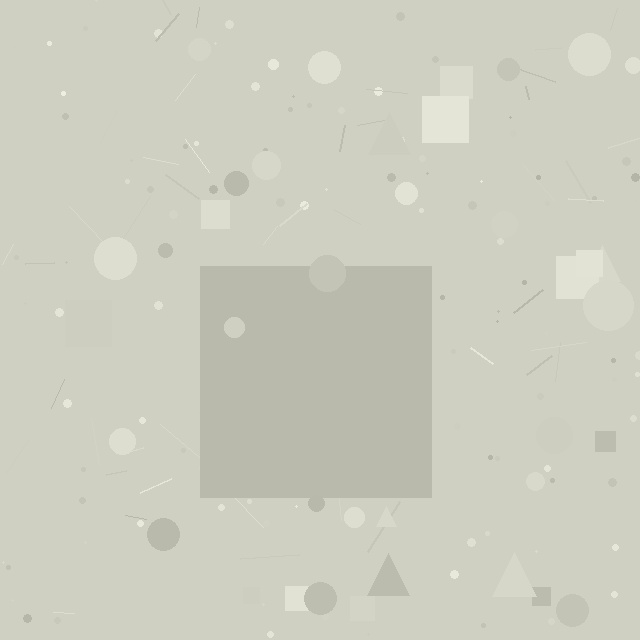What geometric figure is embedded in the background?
A square is embedded in the background.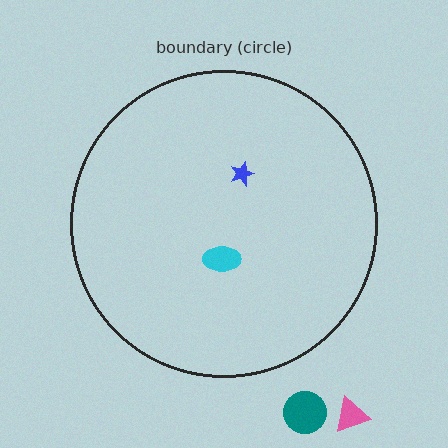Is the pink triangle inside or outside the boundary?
Outside.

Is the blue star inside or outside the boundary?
Inside.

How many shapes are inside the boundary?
2 inside, 2 outside.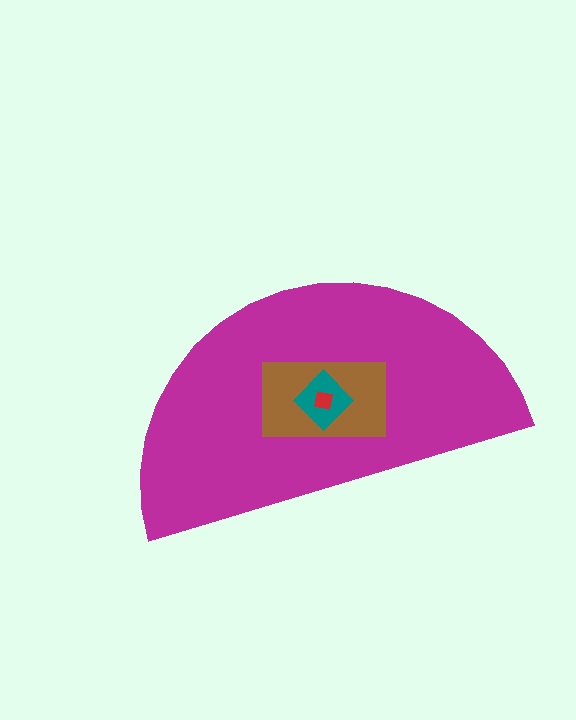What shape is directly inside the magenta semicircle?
The brown rectangle.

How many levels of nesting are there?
4.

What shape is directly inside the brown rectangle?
The teal diamond.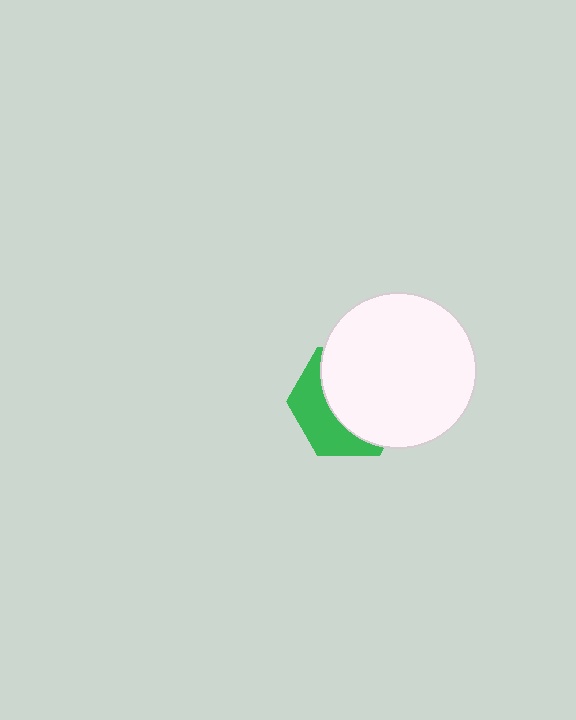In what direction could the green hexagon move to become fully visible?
The green hexagon could move toward the lower-left. That would shift it out from behind the white circle entirely.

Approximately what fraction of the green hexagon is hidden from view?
Roughly 63% of the green hexagon is hidden behind the white circle.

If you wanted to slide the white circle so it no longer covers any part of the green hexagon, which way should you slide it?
Slide it toward the upper-right — that is the most direct way to separate the two shapes.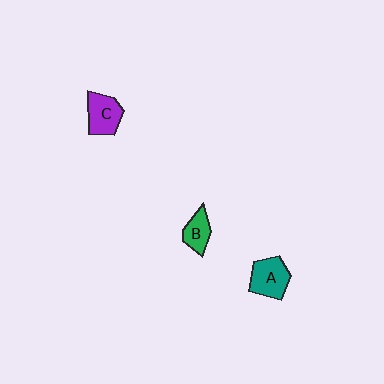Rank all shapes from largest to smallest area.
From largest to smallest: A (teal), C (purple), B (green).